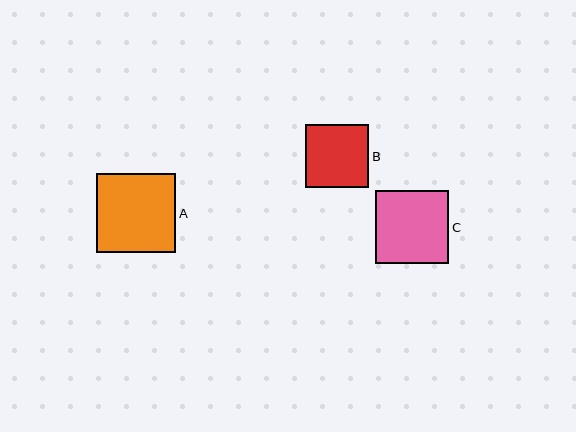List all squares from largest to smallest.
From largest to smallest: A, C, B.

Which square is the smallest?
Square B is the smallest with a size of approximately 63 pixels.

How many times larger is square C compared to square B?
Square C is approximately 1.2 times the size of square B.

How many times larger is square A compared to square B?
Square A is approximately 1.2 times the size of square B.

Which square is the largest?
Square A is the largest with a size of approximately 79 pixels.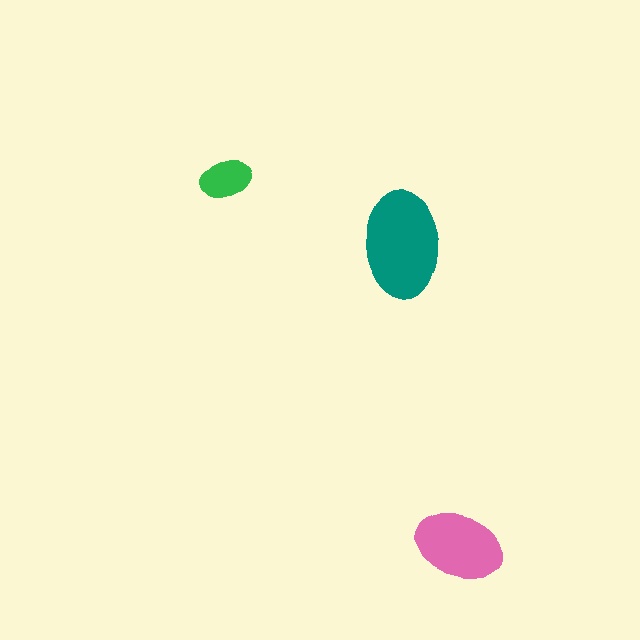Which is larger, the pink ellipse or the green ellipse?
The pink one.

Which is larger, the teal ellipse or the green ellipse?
The teal one.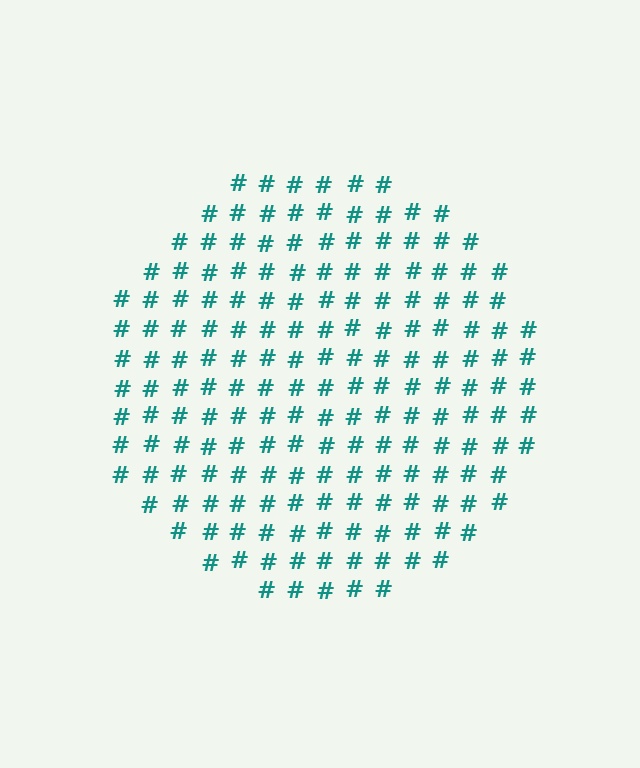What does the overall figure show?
The overall figure shows a circle.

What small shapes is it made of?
It is made of small hash symbols.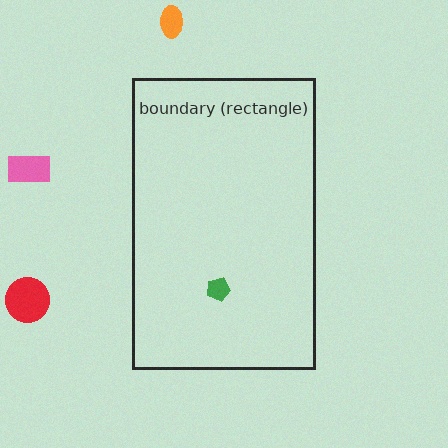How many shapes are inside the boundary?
1 inside, 3 outside.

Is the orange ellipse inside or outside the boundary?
Outside.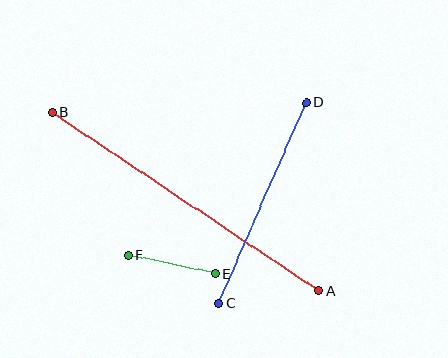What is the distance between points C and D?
The distance is approximately 219 pixels.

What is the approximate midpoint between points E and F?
The midpoint is at approximately (172, 264) pixels.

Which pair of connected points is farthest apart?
Points A and B are farthest apart.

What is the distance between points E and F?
The distance is approximately 88 pixels.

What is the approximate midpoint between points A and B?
The midpoint is at approximately (185, 202) pixels.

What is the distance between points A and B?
The distance is approximately 321 pixels.